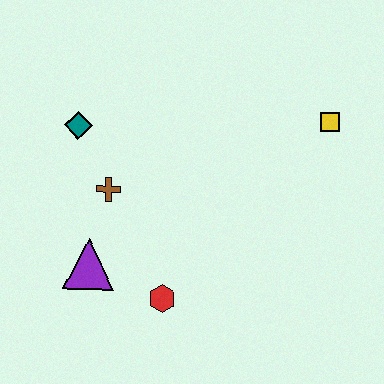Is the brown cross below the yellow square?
Yes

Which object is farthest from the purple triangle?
The yellow square is farthest from the purple triangle.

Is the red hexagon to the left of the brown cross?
No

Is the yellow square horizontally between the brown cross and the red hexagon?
No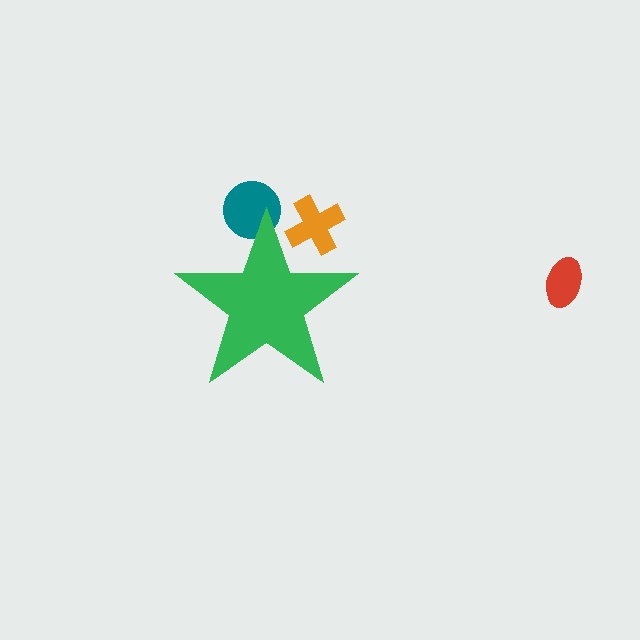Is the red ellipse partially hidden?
No, the red ellipse is fully visible.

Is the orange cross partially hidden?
Yes, the orange cross is partially hidden behind the green star.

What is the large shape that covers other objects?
A green star.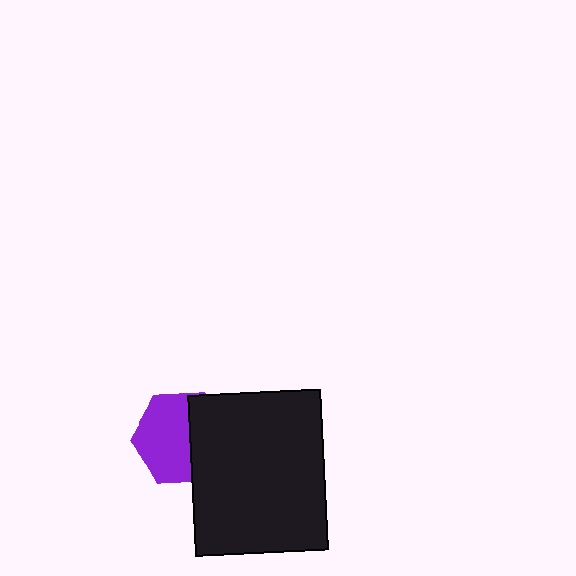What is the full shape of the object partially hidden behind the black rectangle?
The partially hidden object is a purple hexagon.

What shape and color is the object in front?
The object in front is a black rectangle.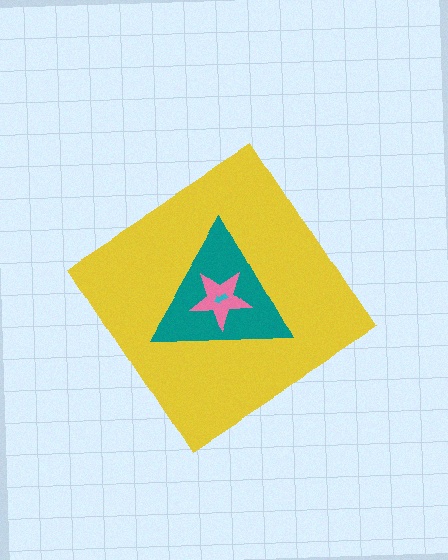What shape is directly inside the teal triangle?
The pink star.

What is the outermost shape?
The yellow diamond.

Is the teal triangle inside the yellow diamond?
Yes.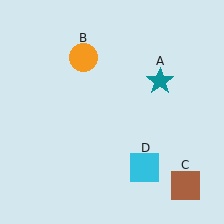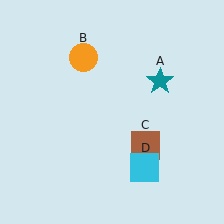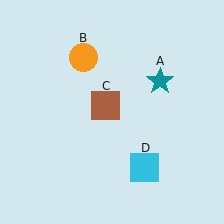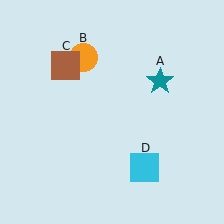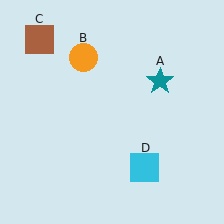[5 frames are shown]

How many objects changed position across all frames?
1 object changed position: brown square (object C).